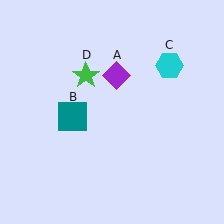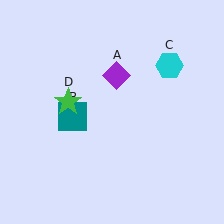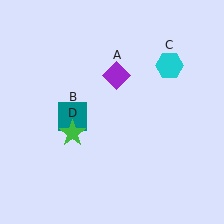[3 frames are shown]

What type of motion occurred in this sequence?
The green star (object D) rotated counterclockwise around the center of the scene.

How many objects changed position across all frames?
1 object changed position: green star (object D).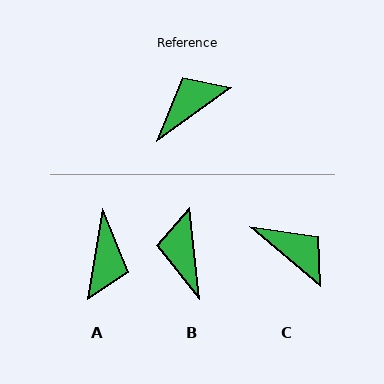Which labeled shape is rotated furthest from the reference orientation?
A, about 135 degrees away.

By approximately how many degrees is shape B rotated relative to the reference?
Approximately 61 degrees counter-clockwise.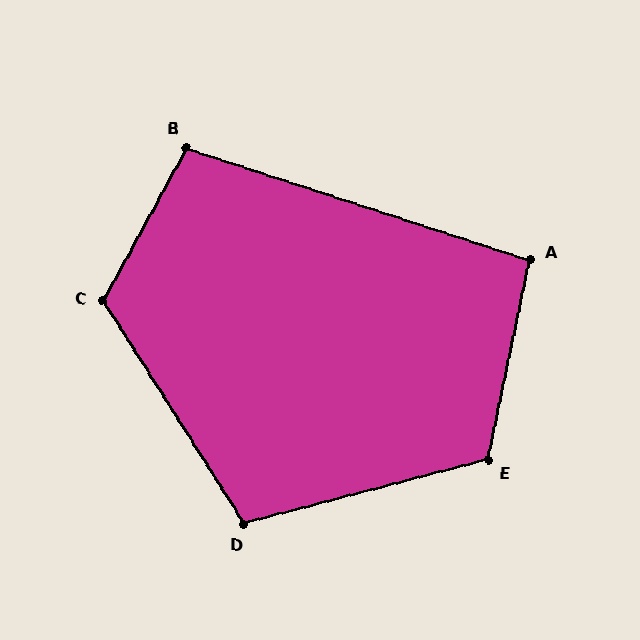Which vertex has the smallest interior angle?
A, at approximately 96 degrees.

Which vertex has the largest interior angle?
C, at approximately 119 degrees.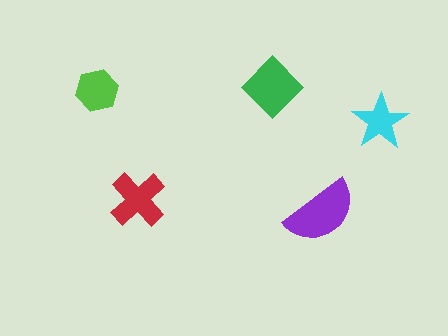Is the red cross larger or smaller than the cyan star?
Larger.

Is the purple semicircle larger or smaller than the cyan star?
Larger.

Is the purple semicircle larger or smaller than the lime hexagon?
Larger.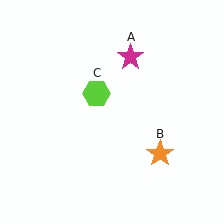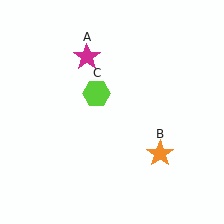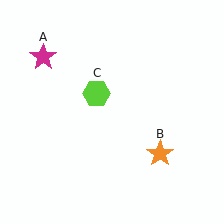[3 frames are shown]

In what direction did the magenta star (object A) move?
The magenta star (object A) moved left.